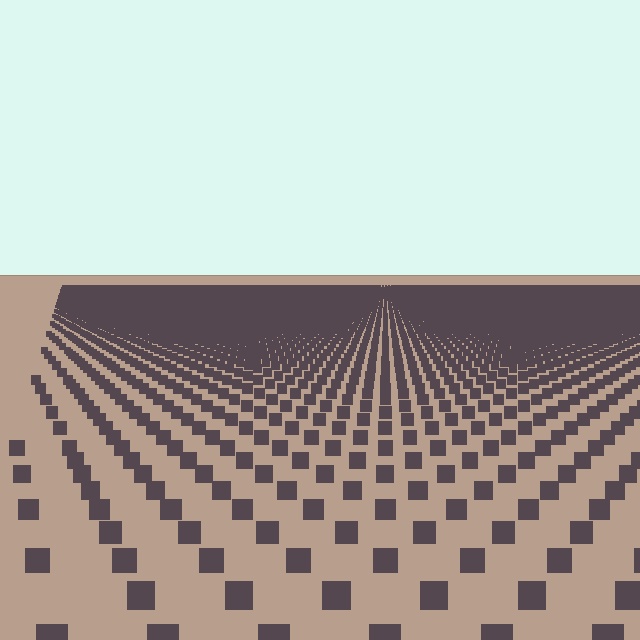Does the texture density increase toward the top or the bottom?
Density increases toward the top.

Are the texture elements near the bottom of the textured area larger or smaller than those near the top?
Larger. Near the bottom, elements are closer to the viewer and appear at a bigger on-screen size.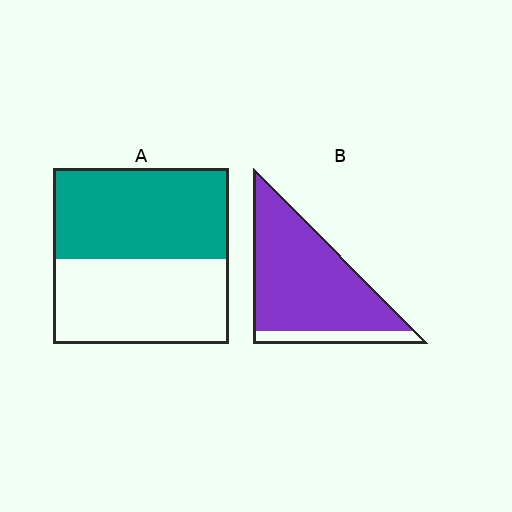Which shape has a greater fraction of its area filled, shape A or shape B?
Shape B.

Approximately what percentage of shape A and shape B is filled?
A is approximately 50% and B is approximately 85%.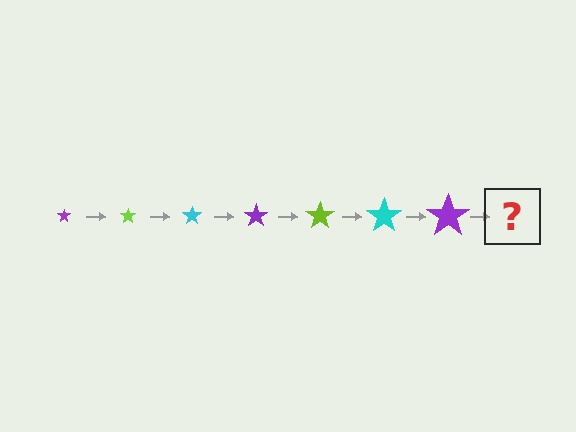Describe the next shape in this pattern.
It should be a lime star, larger than the previous one.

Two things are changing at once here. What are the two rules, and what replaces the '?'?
The two rules are that the star grows larger each step and the color cycles through purple, lime, and cyan. The '?' should be a lime star, larger than the previous one.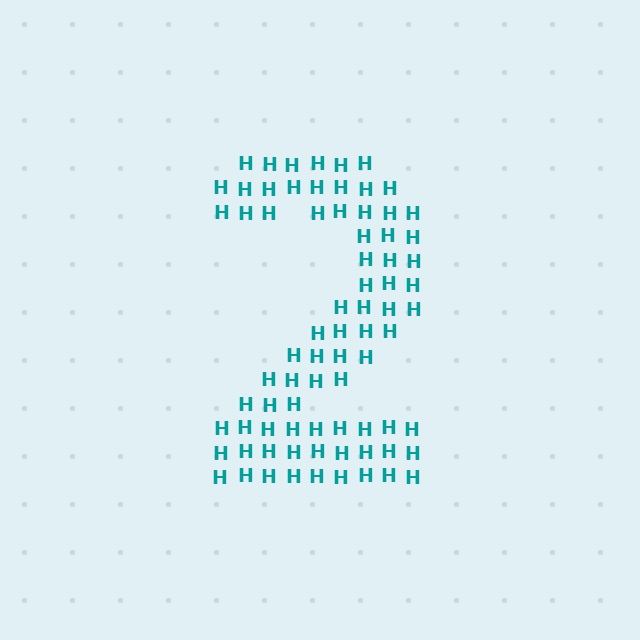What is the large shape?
The large shape is the digit 2.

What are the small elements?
The small elements are letter H's.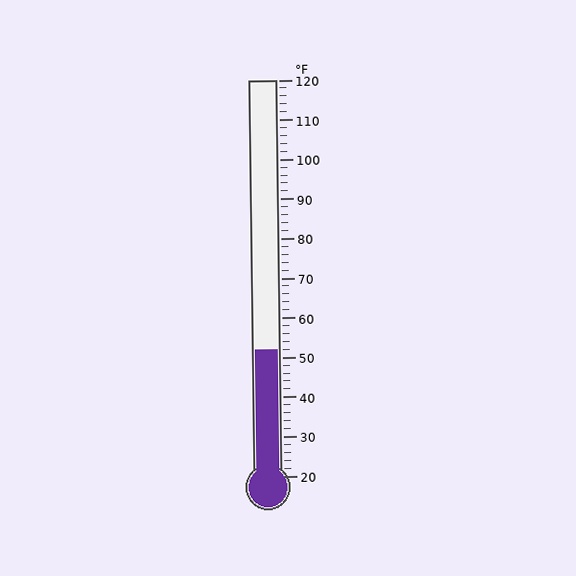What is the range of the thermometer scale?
The thermometer scale ranges from 20°F to 120°F.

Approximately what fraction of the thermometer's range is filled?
The thermometer is filled to approximately 30% of its range.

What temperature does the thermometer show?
The thermometer shows approximately 52°F.